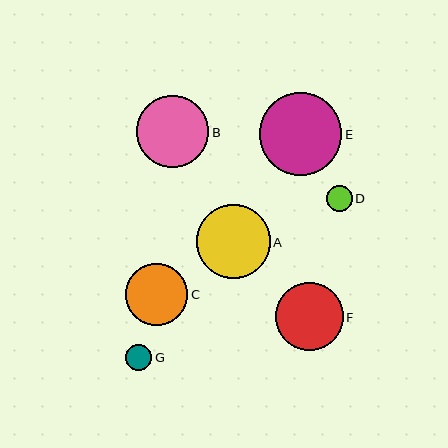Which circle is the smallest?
Circle D is the smallest with a size of approximately 26 pixels.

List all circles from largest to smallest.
From largest to smallest: E, A, B, F, C, G, D.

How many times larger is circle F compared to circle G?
Circle F is approximately 2.6 times the size of circle G.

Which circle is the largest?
Circle E is the largest with a size of approximately 83 pixels.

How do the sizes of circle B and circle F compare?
Circle B and circle F are approximately the same size.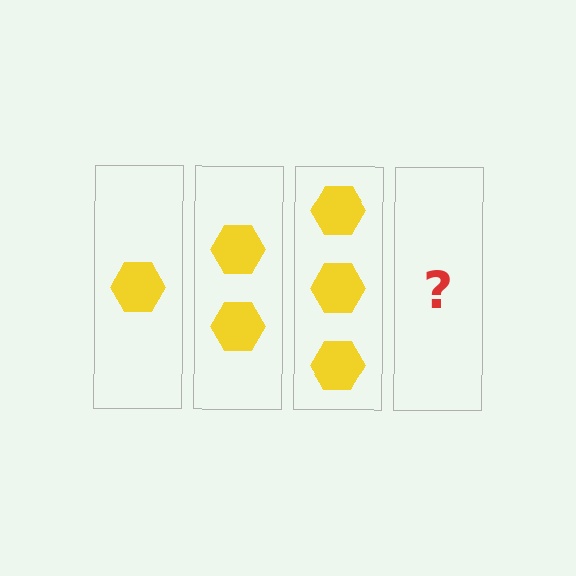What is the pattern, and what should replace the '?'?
The pattern is that each step adds one more hexagon. The '?' should be 4 hexagons.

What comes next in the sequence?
The next element should be 4 hexagons.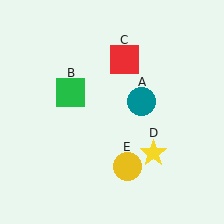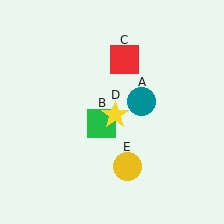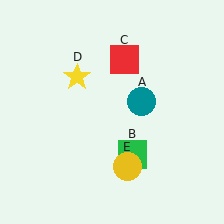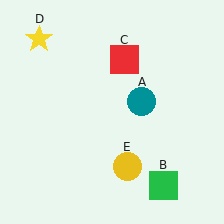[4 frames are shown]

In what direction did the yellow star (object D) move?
The yellow star (object D) moved up and to the left.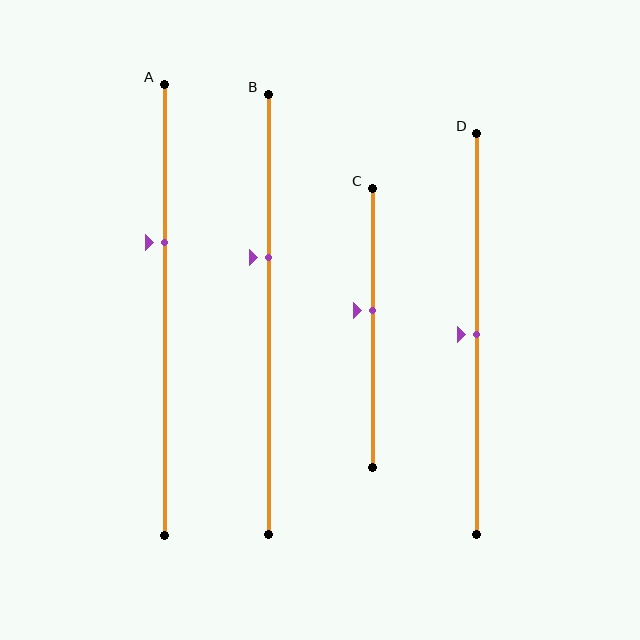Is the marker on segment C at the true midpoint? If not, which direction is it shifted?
No, the marker on segment C is shifted upward by about 6% of the segment length.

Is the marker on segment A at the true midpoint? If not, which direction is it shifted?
No, the marker on segment A is shifted upward by about 15% of the segment length.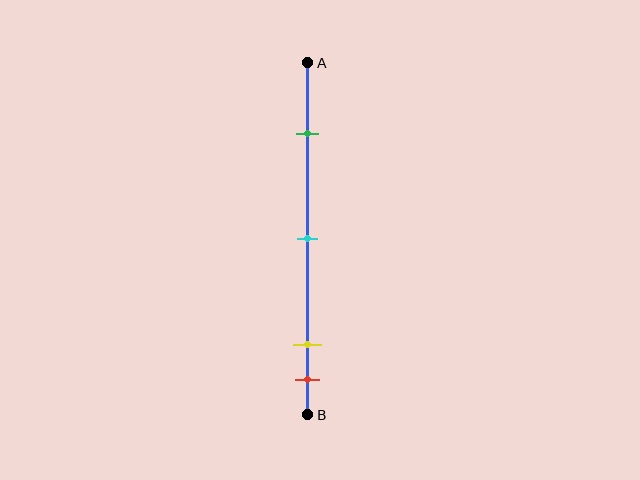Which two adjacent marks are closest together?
The yellow and red marks are the closest adjacent pair.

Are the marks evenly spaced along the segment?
No, the marks are not evenly spaced.